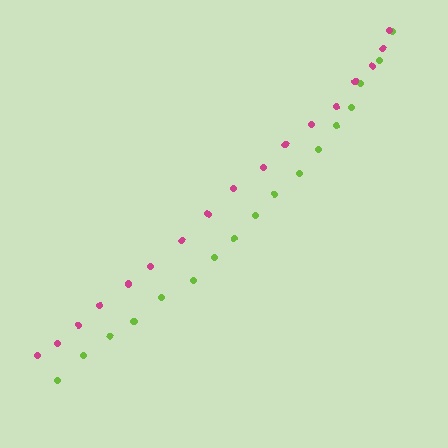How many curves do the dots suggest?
There are 2 distinct paths.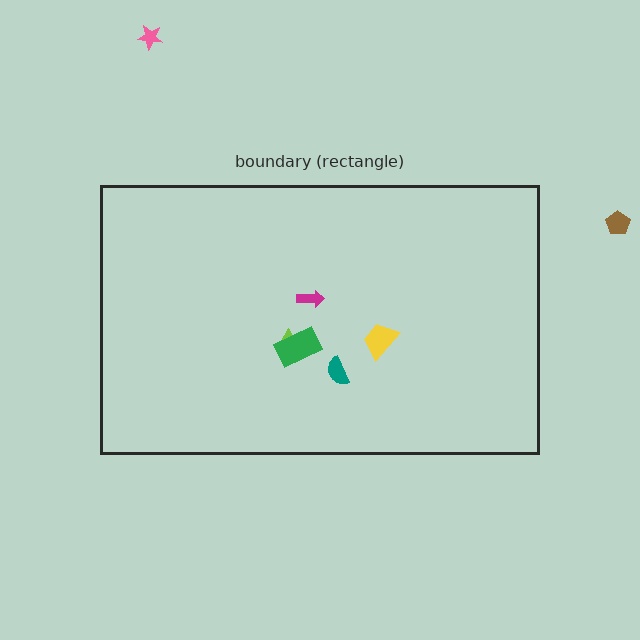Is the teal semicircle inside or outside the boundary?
Inside.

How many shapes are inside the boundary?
5 inside, 2 outside.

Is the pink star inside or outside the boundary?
Outside.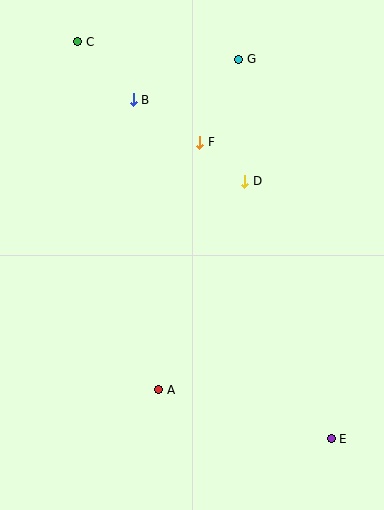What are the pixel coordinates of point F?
Point F is at (200, 142).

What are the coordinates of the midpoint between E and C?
The midpoint between E and C is at (204, 240).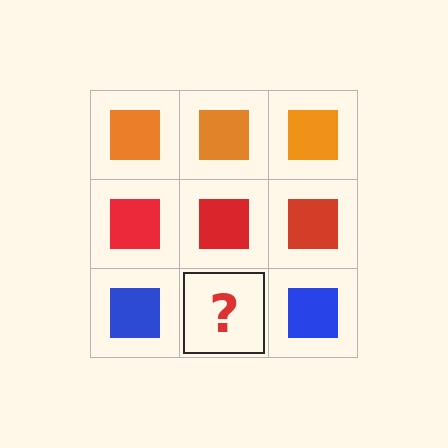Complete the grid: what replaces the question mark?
The question mark should be replaced with a blue square.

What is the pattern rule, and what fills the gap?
The rule is that each row has a consistent color. The gap should be filled with a blue square.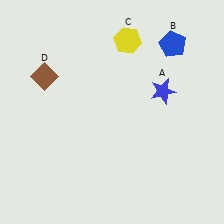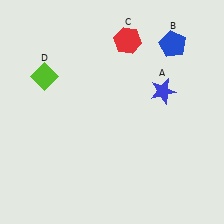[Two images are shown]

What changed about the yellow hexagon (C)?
In Image 1, C is yellow. In Image 2, it changed to red.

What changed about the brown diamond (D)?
In Image 1, D is brown. In Image 2, it changed to lime.